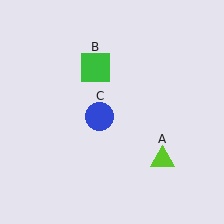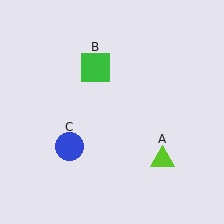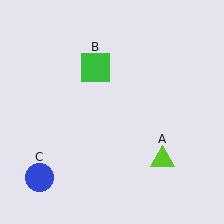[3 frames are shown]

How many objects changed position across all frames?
1 object changed position: blue circle (object C).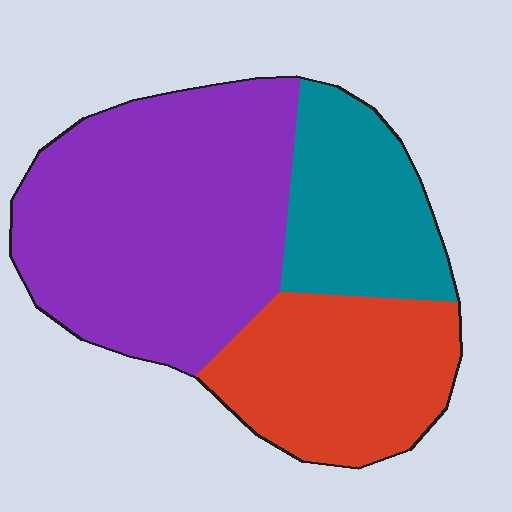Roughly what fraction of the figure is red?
Red covers around 25% of the figure.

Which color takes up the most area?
Purple, at roughly 50%.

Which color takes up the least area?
Teal, at roughly 20%.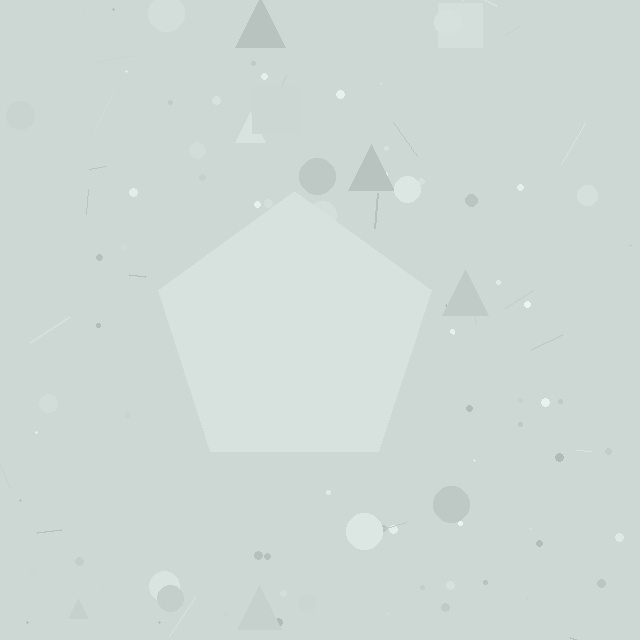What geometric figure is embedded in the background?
A pentagon is embedded in the background.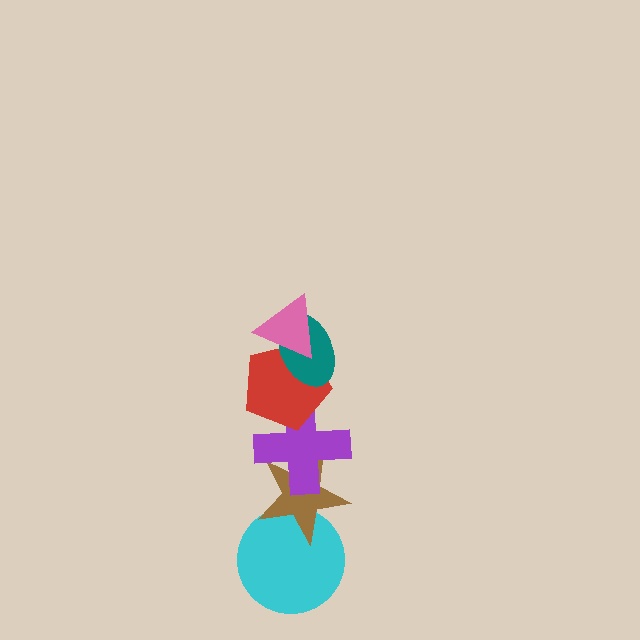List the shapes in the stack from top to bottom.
From top to bottom: the pink triangle, the teal ellipse, the red pentagon, the purple cross, the brown star, the cyan circle.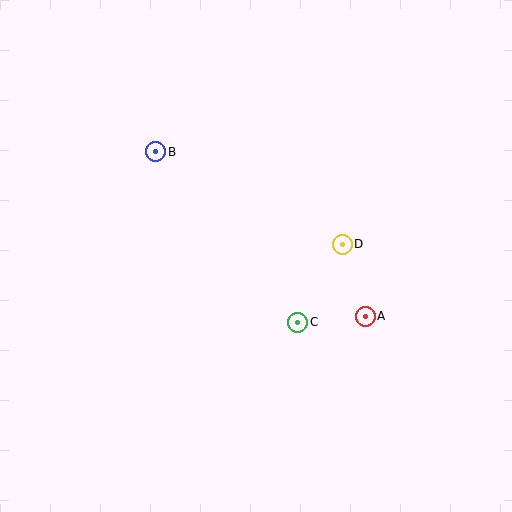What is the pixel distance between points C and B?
The distance between C and B is 222 pixels.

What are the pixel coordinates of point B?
Point B is at (156, 152).